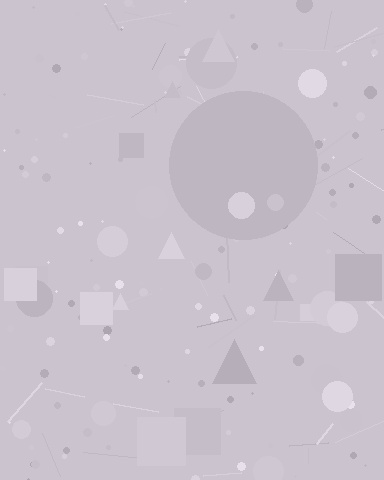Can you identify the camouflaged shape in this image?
The camouflaged shape is a circle.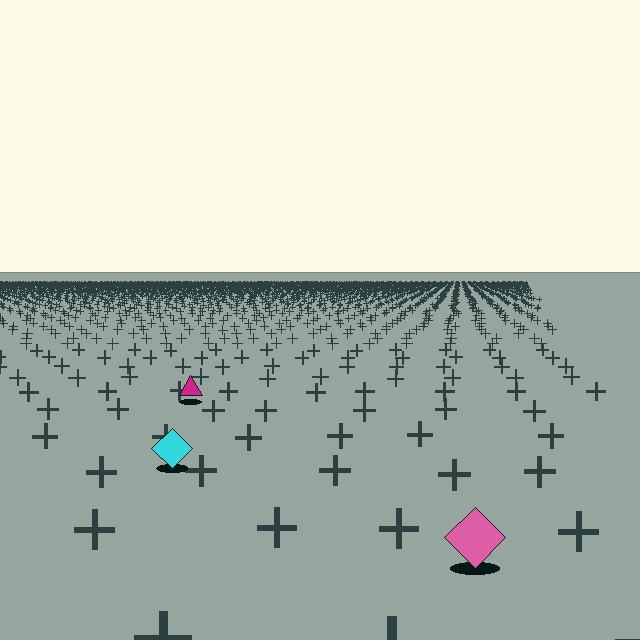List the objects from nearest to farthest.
From nearest to farthest: the pink diamond, the cyan diamond, the magenta triangle.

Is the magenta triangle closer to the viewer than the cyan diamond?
No. The cyan diamond is closer — you can tell from the texture gradient: the ground texture is coarser near it.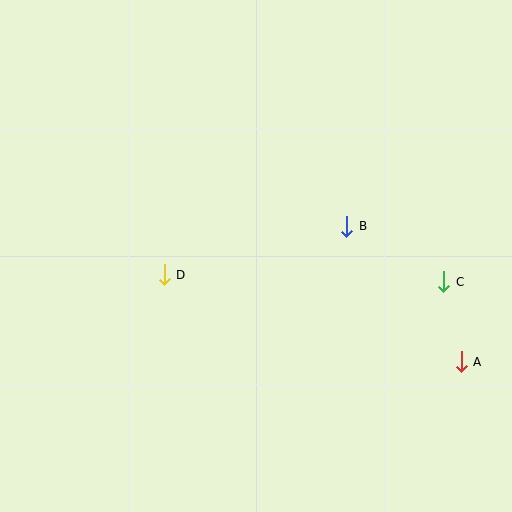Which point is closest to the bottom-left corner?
Point D is closest to the bottom-left corner.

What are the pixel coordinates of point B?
Point B is at (347, 226).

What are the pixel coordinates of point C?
Point C is at (444, 282).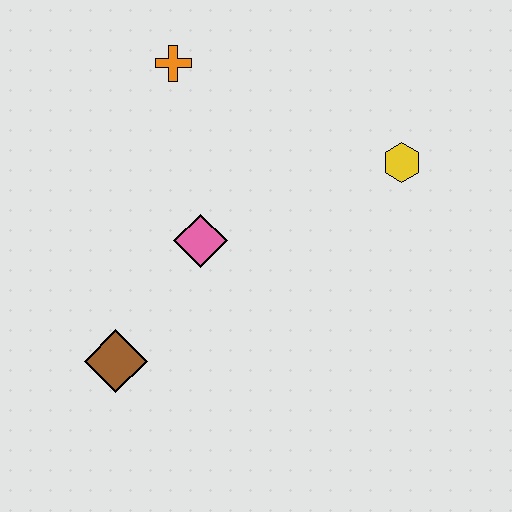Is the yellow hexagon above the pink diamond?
Yes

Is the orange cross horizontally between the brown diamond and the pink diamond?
Yes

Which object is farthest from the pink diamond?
The yellow hexagon is farthest from the pink diamond.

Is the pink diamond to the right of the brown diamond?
Yes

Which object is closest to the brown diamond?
The pink diamond is closest to the brown diamond.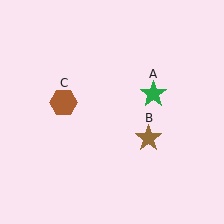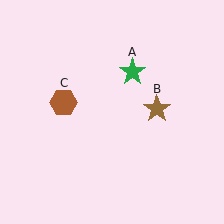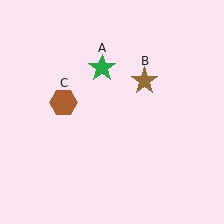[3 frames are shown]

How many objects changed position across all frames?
2 objects changed position: green star (object A), brown star (object B).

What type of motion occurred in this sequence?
The green star (object A), brown star (object B) rotated counterclockwise around the center of the scene.